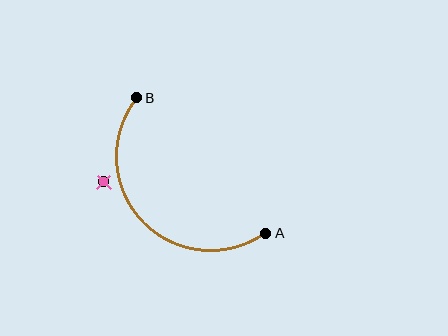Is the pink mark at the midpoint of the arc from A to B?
No — the pink mark does not lie on the arc at all. It sits slightly outside the curve.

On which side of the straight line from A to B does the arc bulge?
The arc bulges below and to the left of the straight line connecting A and B.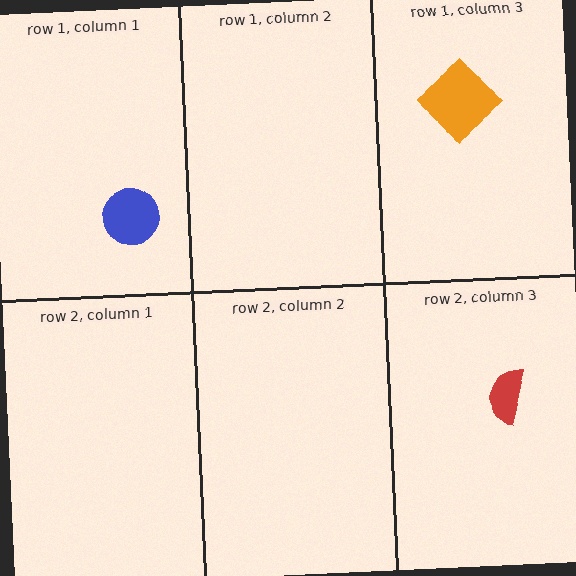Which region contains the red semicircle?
The row 2, column 3 region.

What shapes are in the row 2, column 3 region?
The red semicircle.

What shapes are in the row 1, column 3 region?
The orange diamond.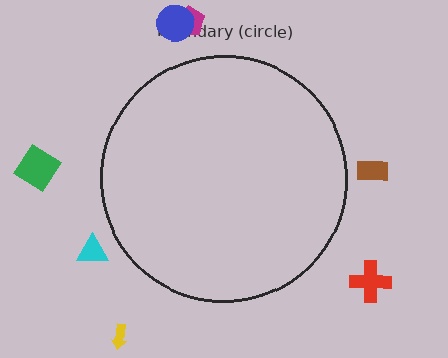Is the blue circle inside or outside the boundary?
Outside.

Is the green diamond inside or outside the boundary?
Outside.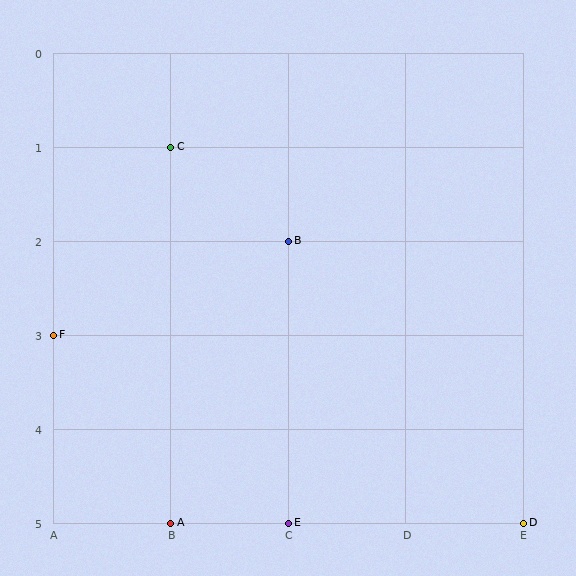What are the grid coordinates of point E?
Point E is at grid coordinates (C, 5).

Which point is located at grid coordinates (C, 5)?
Point E is at (C, 5).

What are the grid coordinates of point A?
Point A is at grid coordinates (B, 5).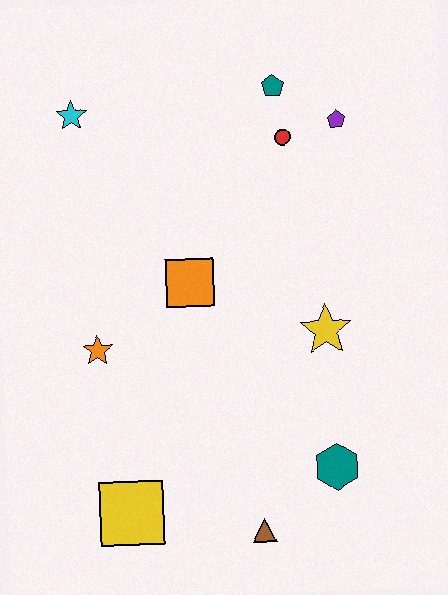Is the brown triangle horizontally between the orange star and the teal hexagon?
Yes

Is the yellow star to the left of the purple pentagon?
Yes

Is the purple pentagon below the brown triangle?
No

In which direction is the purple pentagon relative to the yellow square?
The purple pentagon is above the yellow square.